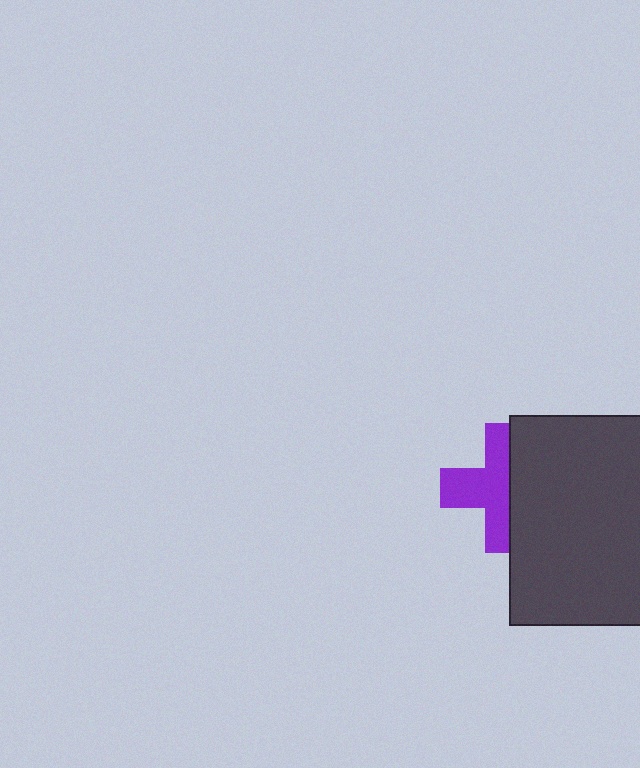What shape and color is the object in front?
The object in front is a dark gray rectangle.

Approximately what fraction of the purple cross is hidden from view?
Roughly 44% of the purple cross is hidden behind the dark gray rectangle.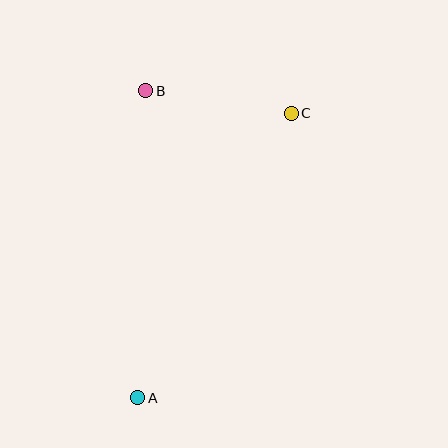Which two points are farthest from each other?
Points A and C are farthest from each other.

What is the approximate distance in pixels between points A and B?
The distance between A and B is approximately 307 pixels.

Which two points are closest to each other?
Points B and C are closest to each other.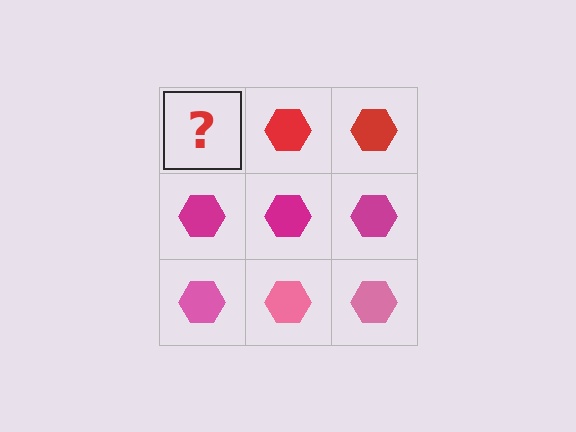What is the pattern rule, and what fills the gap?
The rule is that each row has a consistent color. The gap should be filled with a red hexagon.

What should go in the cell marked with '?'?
The missing cell should contain a red hexagon.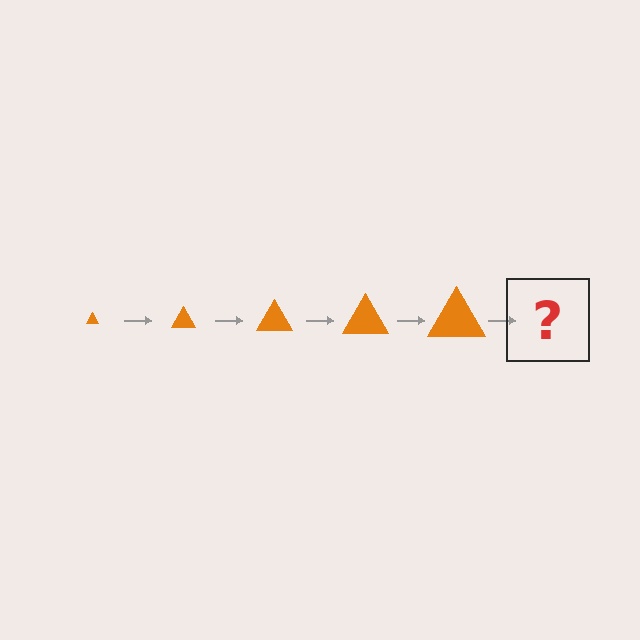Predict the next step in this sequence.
The next step is an orange triangle, larger than the previous one.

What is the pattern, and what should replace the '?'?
The pattern is that the triangle gets progressively larger each step. The '?' should be an orange triangle, larger than the previous one.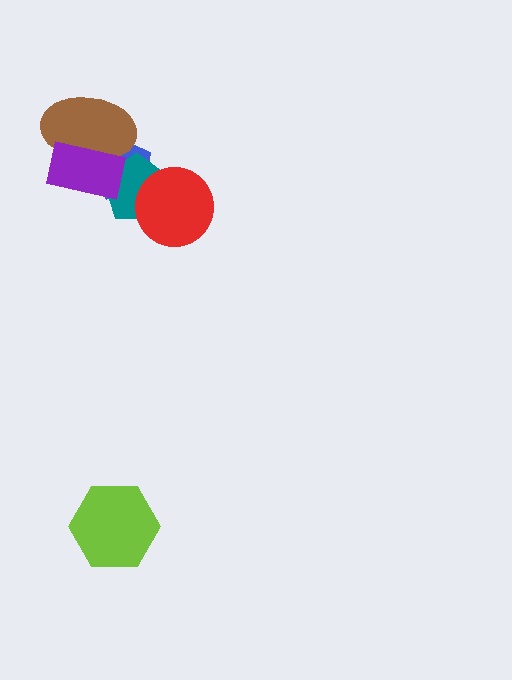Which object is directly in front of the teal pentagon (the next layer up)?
The red circle is directly in front of the teal pentagon.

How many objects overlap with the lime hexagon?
0 objects overlap with the lime hexagon.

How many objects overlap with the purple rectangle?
3 objects overlap with the purple rectangle.